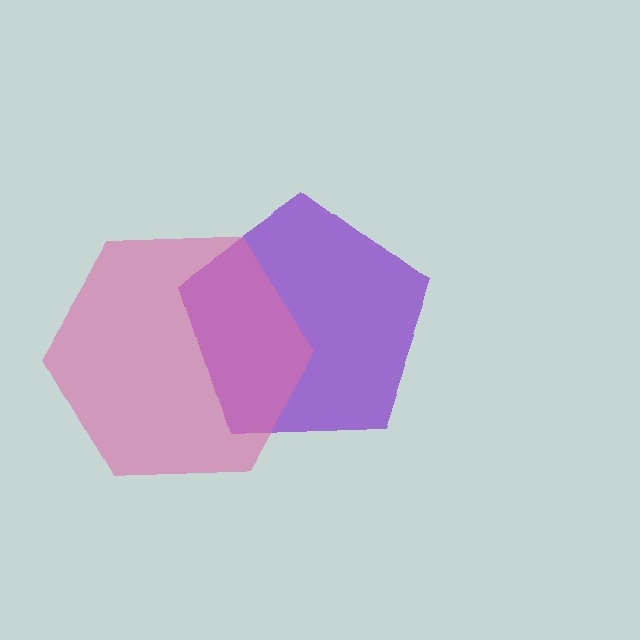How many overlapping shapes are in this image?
There are 2 overlapping shapes in the image.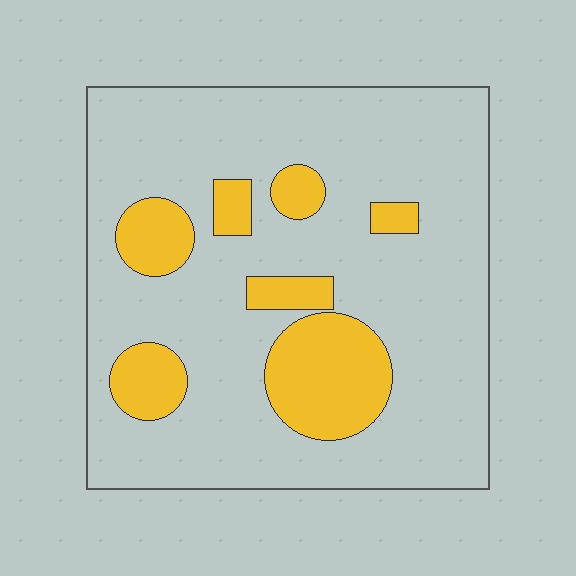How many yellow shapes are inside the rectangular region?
7.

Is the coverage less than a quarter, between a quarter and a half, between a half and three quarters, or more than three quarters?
Less than a quarter.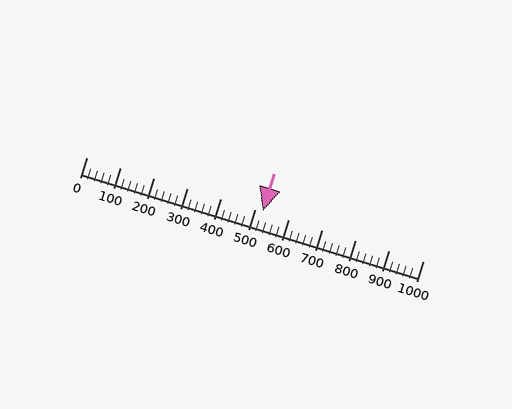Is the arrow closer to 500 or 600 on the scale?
The arrow is closer to 500.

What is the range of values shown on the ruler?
The ruler shows values from 0 to 1000.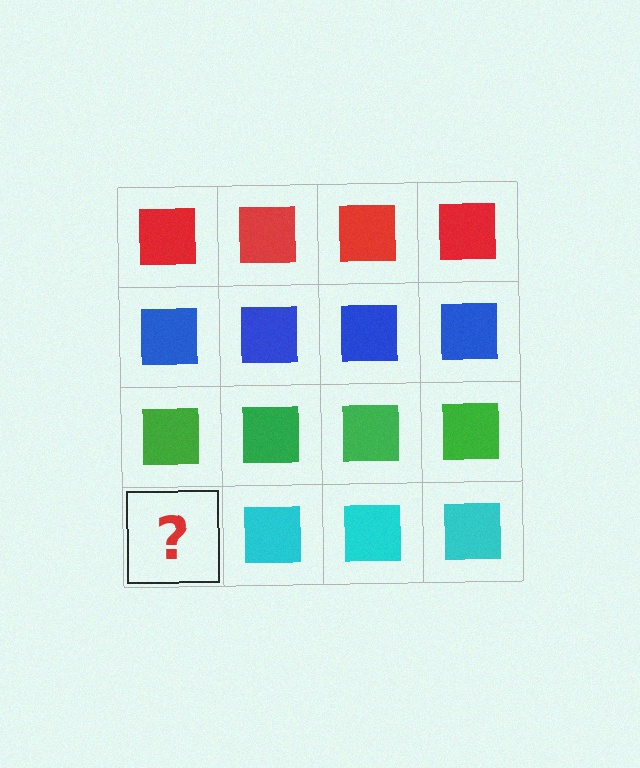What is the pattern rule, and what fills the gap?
The rule is that each row has a consistent color. The gap should be filled with a cyan square.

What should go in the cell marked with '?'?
The missing cell should contain a cyan square.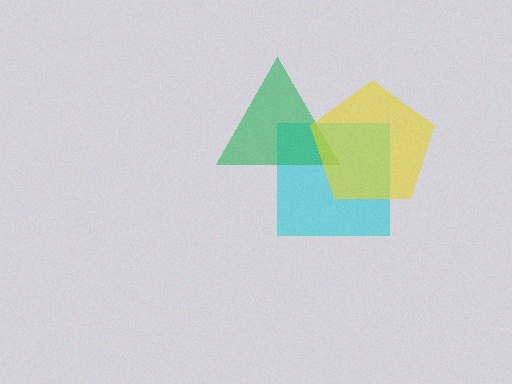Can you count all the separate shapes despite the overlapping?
Yes, there are 3 separate shapes.